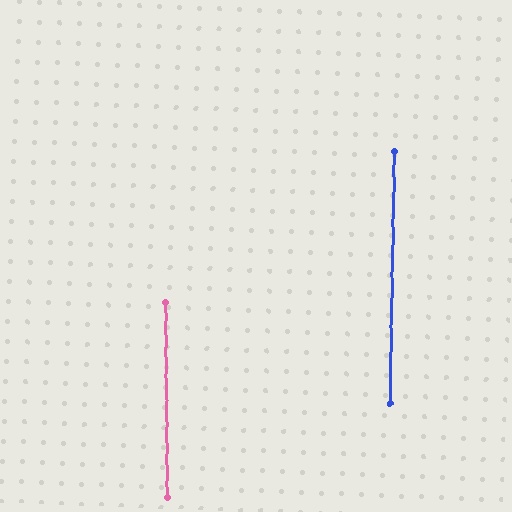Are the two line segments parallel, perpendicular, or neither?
Parallel — their directions differ by only 1.4°.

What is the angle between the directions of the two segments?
Approximately 1 degree.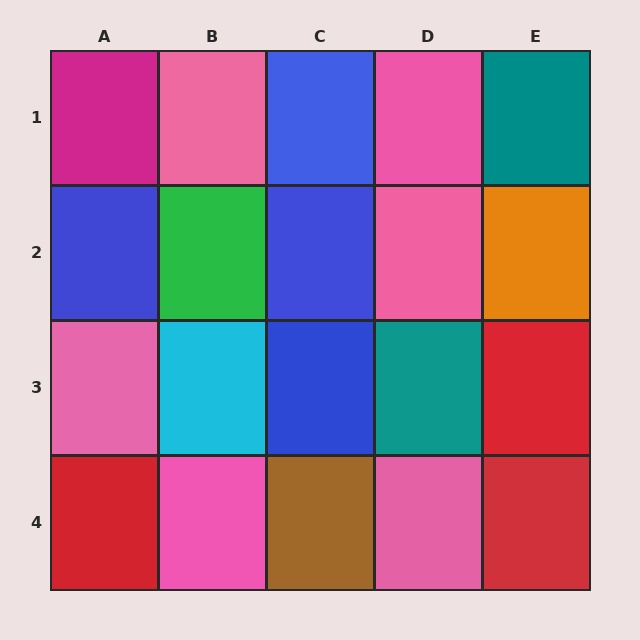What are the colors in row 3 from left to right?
Pink, cyan, blue, teal, red.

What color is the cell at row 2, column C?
Blue.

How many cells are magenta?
1 cell is magenta.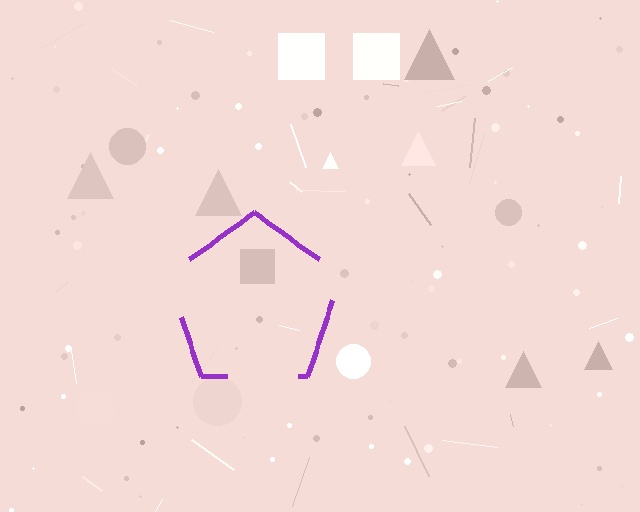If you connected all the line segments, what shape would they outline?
They would outline a pentagon.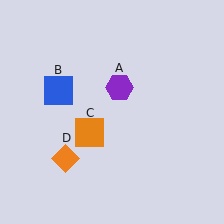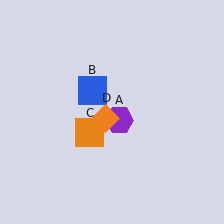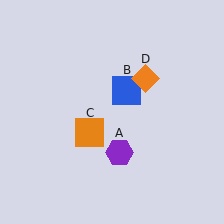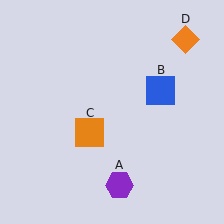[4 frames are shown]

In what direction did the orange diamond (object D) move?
The orange diamond (object D) moved up and to the right.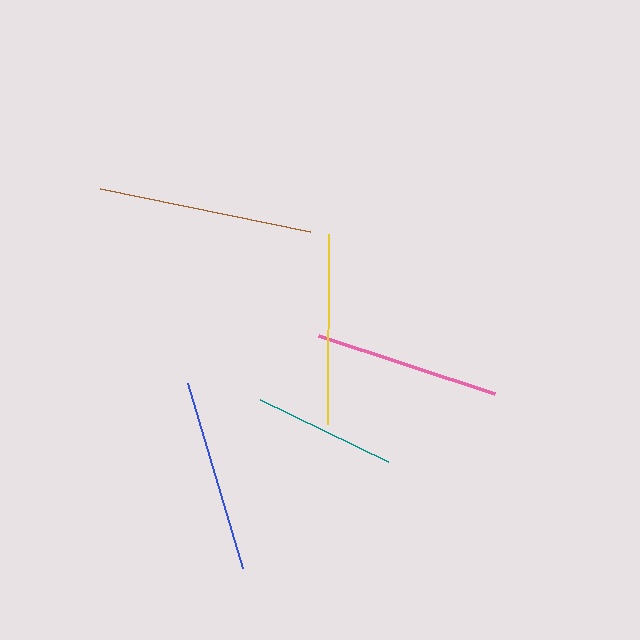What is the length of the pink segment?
The pink segment is approximately 185 pixels long.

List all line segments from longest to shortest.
From longest to shortest: brown, blue, yellow, pink, teal.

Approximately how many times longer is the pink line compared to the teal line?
The pink line is approximately 1.3 times the length of the teal line.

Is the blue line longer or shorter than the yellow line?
The blue line is longer than the yellow line.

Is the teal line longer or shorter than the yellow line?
The yellow line is longer than the teal line.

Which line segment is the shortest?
The teal line is the shortest at approximately 143 pixels.